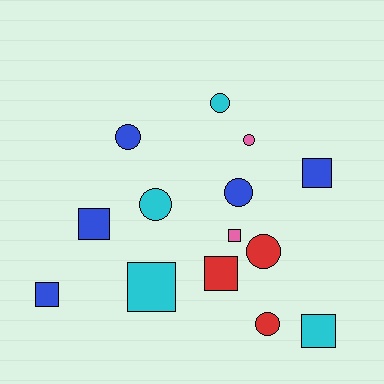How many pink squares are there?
There is 1 pink square.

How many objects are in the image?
There are 14 objects.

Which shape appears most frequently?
Square, with 7 objects.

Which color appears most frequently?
Blue, with 5 objects.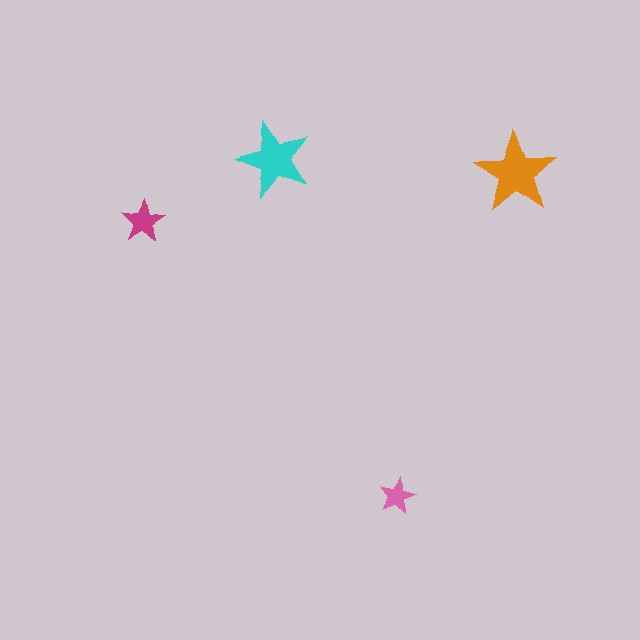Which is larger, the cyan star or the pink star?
The cyan one.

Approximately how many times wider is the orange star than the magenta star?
About 2 times wider.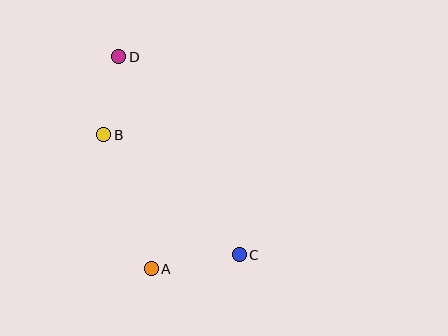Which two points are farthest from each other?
Points C and D are farthest from each other.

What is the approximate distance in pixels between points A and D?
The distance between A and D is approximately 214 pixels.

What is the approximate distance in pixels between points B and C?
The distance between B and C is approximately 181 pixels.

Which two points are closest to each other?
Points B and D are closest to each other.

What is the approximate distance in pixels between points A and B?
The distance between A and B is approximately 142 pixels.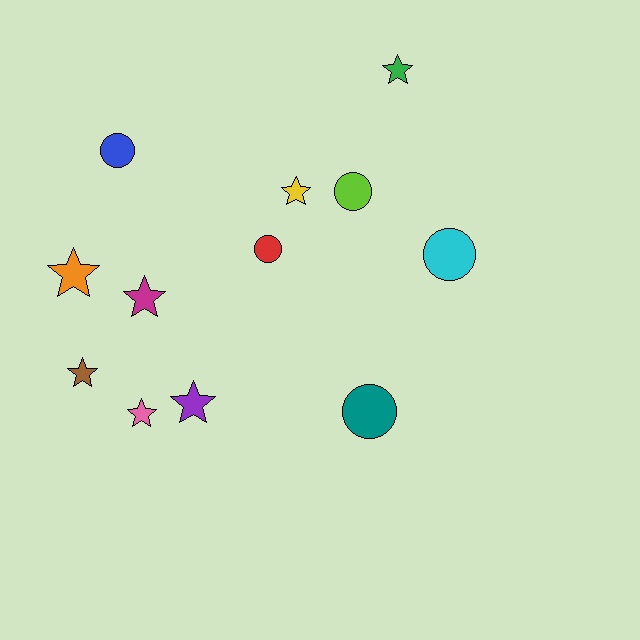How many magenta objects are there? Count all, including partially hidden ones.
There is 1 magenta object.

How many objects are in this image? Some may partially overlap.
There are 12 objects.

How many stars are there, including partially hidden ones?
There are 7 stars.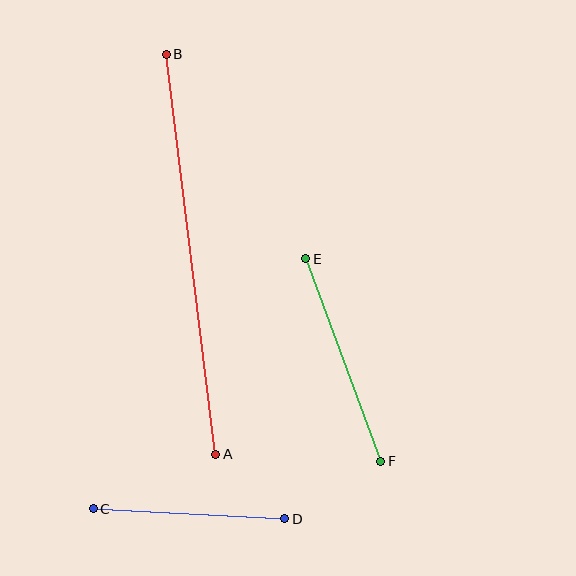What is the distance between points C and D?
The distance is approximately 192 pixels.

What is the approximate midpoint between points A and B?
The midpoint is at approximately (191, 254) pixels.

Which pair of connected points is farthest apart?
Points A and B are farthest apart.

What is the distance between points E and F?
The distance is approximately 216 pixels.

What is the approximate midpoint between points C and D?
The midpoint is at approximately (189, 514) pixels.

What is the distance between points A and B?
The distance is approximately 403 pixels.